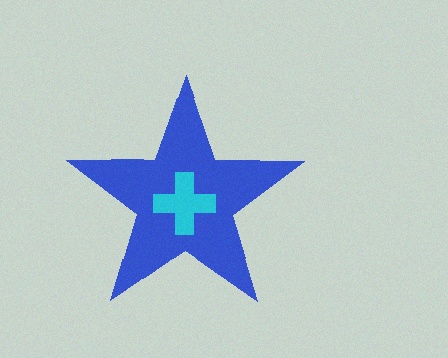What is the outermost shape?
The blue star.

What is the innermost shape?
The cyan cross.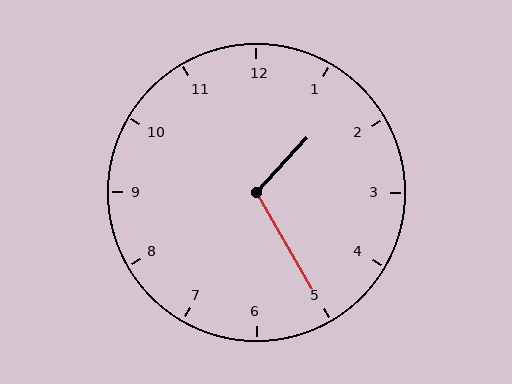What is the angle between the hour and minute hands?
Approximately 108 degrees.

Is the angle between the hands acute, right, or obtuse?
It is obtuse.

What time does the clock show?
1:25.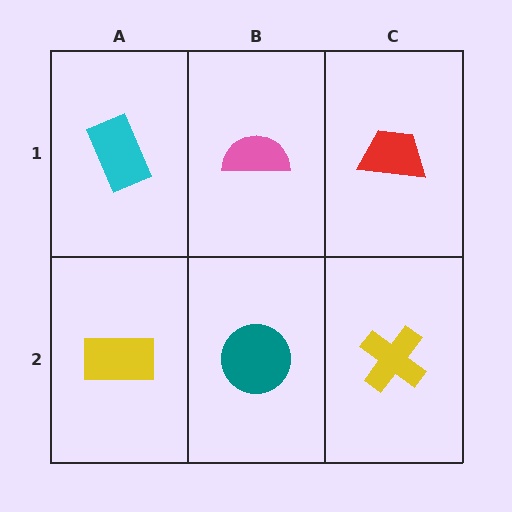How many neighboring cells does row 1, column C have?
2.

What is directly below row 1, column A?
A yellow rectangle.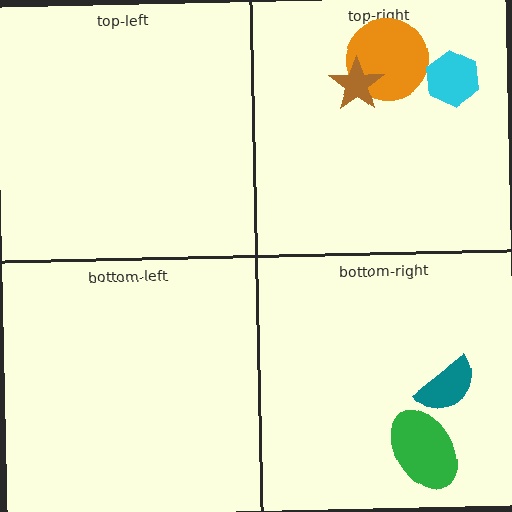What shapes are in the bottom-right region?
The teal semicircle, the green ellipse.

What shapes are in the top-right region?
The orange circle, the brown star, the cyan hexagon.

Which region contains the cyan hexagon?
The top-right region.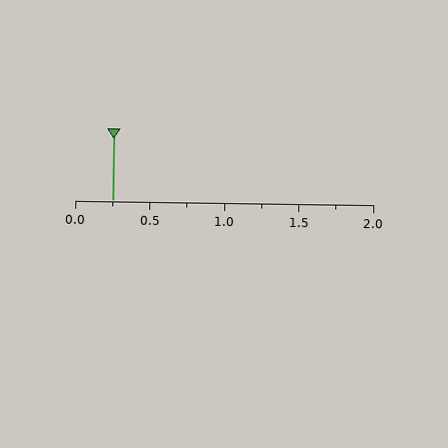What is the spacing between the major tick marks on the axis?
The major ticks are spaced 0.5 apart.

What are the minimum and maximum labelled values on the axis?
The axis runs from 0.0 to 2.0.